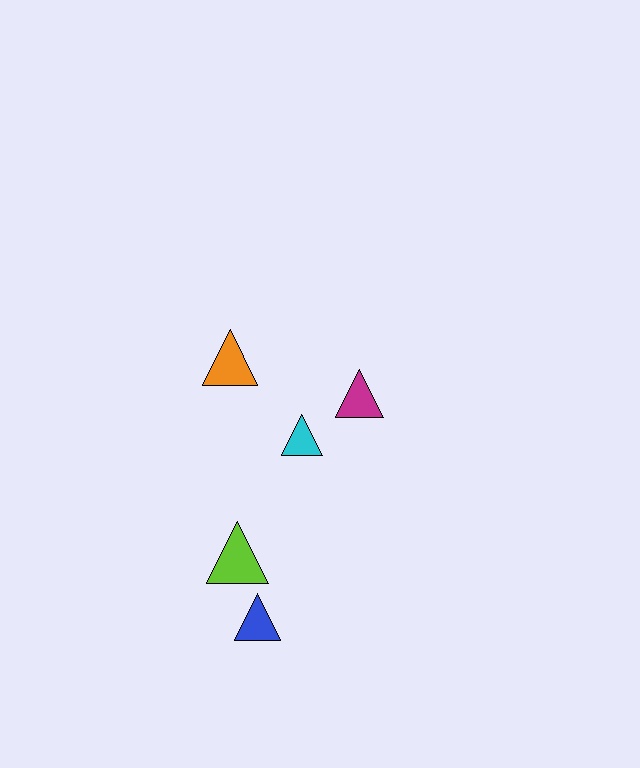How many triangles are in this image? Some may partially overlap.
There are 5 triangles.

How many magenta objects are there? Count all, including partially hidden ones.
There is 1 magenta object.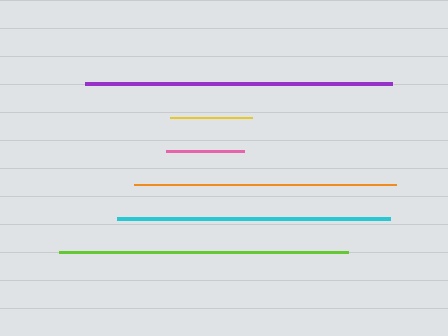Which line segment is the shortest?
The pink line is the shortest at approximately 78 pixels.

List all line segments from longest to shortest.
From longest to shortest: purple, lime, cyan, orange, yellow, pink.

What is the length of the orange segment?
The orange segment is approximately 262 pixels long.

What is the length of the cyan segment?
The cyan segment is approximately 272 pixels long.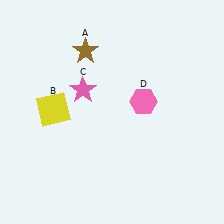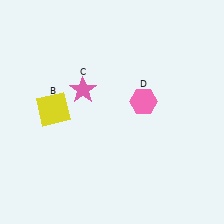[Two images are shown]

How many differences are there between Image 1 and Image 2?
There is 1 difference between the two images.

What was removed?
The brown star (A) was removed in Image 2.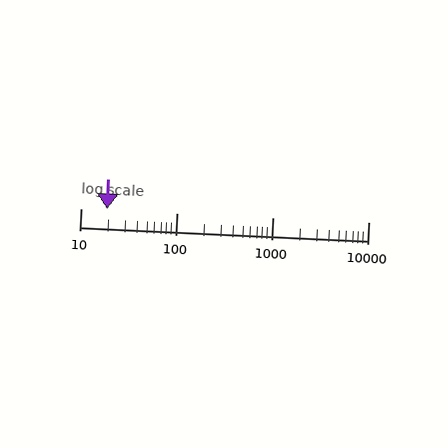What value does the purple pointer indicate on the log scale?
The pointer indicates approximately 19.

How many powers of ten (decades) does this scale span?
The scale spans 3 decades, from 10 to 10000.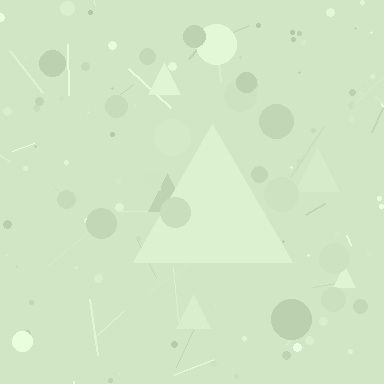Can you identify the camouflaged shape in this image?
The camouflaged shape is a triangle.